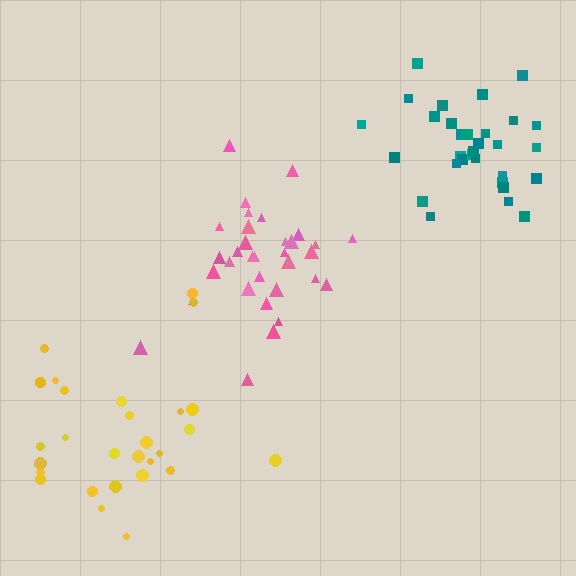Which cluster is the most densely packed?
Teal.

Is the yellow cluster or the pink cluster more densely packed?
Pink.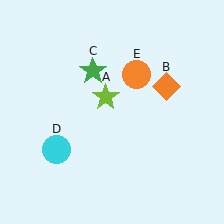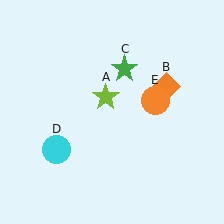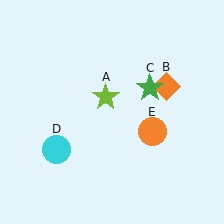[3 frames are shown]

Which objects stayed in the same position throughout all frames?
Lime star (object A) and orange diamond (object B) and cyan circle (object D) remained stationary.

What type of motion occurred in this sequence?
The green star (object C), orange circle (object E) rotated clockwise around the center of the scene.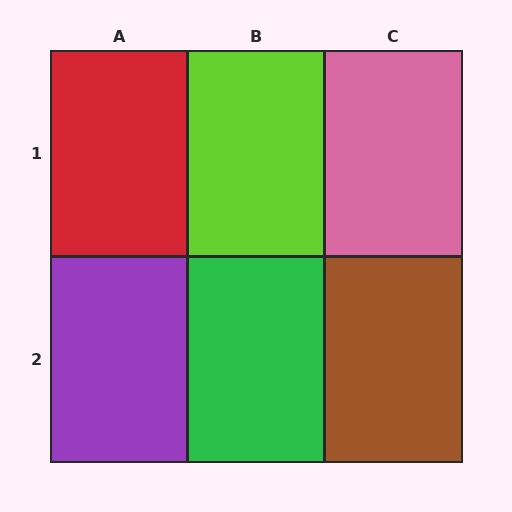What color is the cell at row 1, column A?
Red.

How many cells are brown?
1 cell is brown.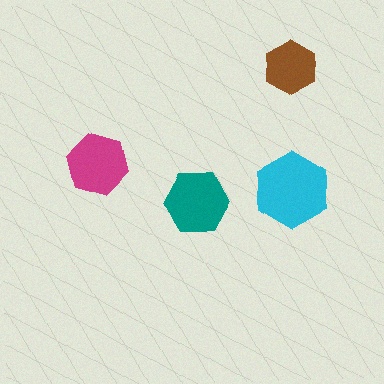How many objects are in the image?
There are 4 objects in the image.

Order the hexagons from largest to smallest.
the cyan one, the teal one, the magenta one, the brown one.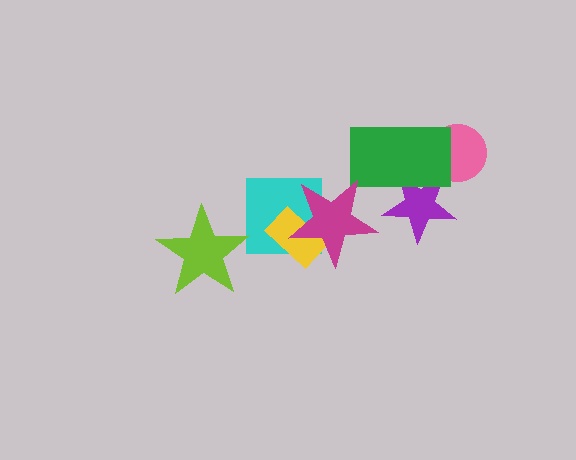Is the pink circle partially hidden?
Yes, it is partially covered by another shape.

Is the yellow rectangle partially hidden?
Yes, it is partially covered by another shape.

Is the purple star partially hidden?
Yes, it is partially covered by another shape.